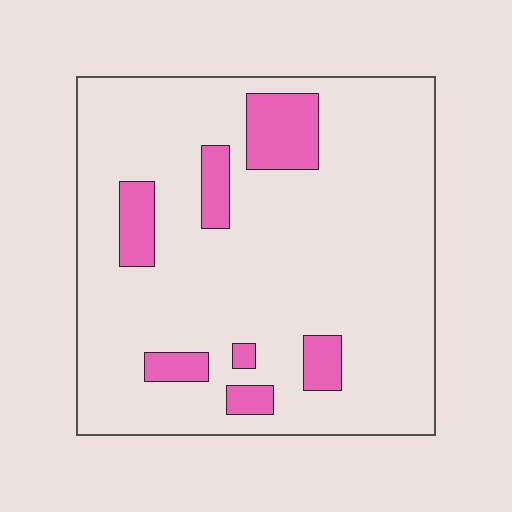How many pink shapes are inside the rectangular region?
7.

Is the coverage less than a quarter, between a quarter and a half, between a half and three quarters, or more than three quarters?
Less than a quarter.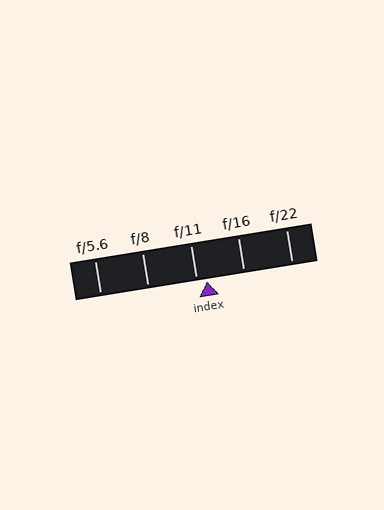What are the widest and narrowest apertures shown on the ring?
The widest aperture shown is f/5.6 and the narrowest is f/22.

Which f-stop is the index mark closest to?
The index mark is closest to f/11.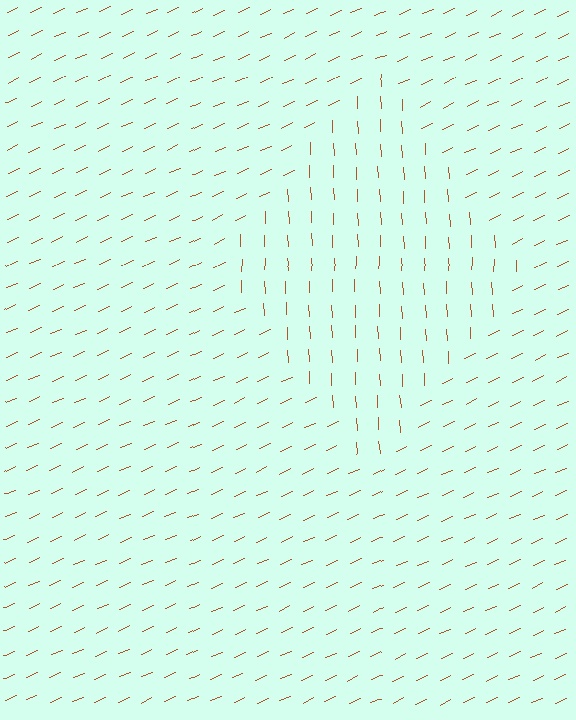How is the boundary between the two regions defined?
The boundary is defined purely by a change in line orientation (approximately 68 degrees difference). All lines are the same color and thickness.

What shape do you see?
I see a diamond.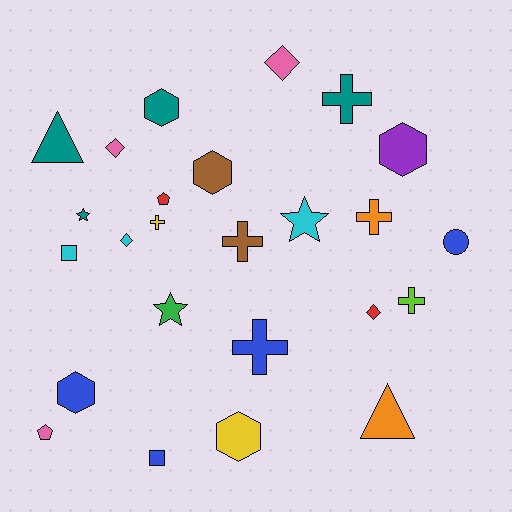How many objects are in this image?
There are 25 objects.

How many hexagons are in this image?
There are 5 hexagons.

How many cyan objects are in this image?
There are 3 cyan objects.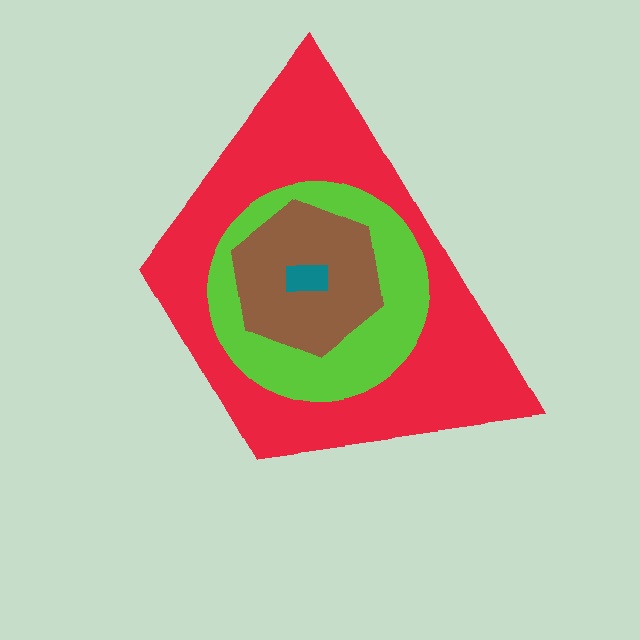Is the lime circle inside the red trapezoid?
Yes.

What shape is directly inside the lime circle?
The brown hexagon.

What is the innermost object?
The teal rectangle.